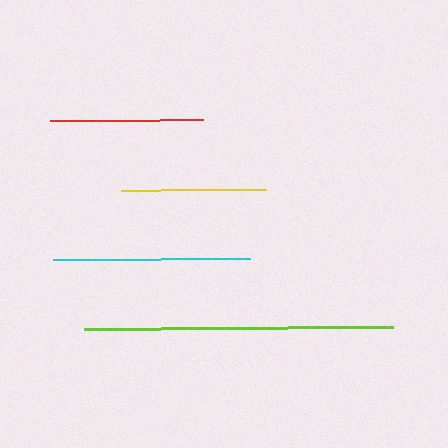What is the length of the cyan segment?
The cyan segment is approximately 198 pixels long.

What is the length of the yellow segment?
The yellow segment is approximately 145 pixels long.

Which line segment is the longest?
The lime line is the longest at approximately 309 pixels.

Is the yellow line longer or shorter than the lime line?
The lime line is longer than the yellow line.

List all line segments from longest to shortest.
From longest to shortest: lime, cyan, red, yellow.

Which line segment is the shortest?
The yellow line is the shortest at approximately 145 pixels.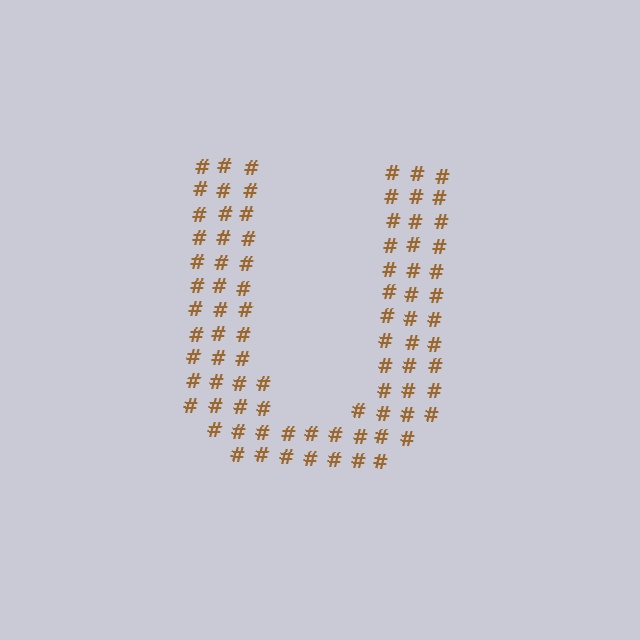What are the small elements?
The small elements are hash symbols.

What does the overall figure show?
The overall figure shows the letter U.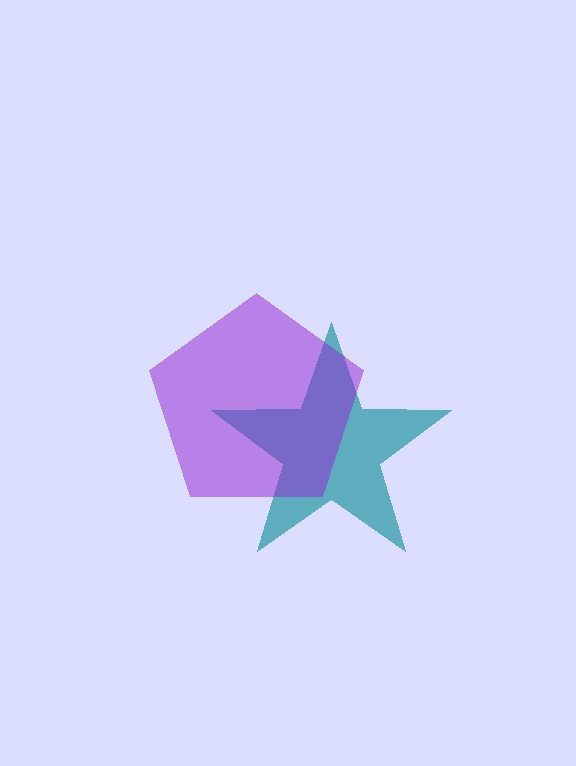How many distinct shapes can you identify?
There are 2 distinct shapes: a teal star, a purple pentagon.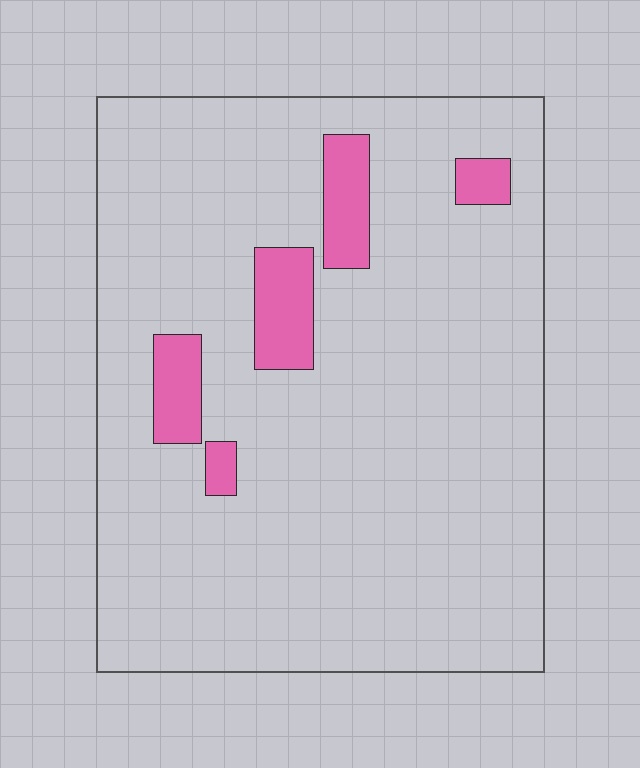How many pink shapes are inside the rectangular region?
5.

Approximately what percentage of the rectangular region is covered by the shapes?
Approximately 10%.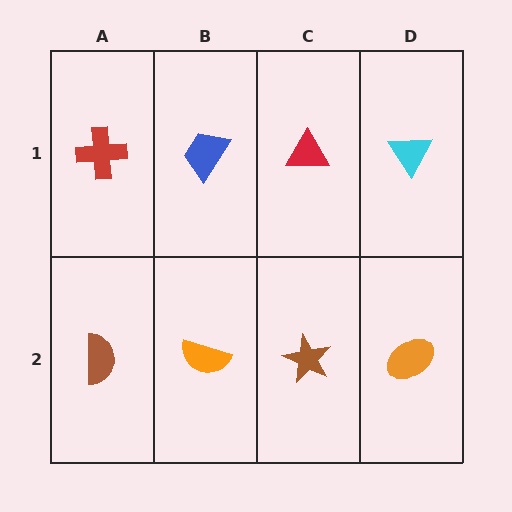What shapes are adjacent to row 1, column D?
An orange ellipse (row 2, column D), a red triangle (row 1, column C).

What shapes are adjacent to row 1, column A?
A brown semicircle (row 2, column A), a blue trapezoid (row 1, column B).